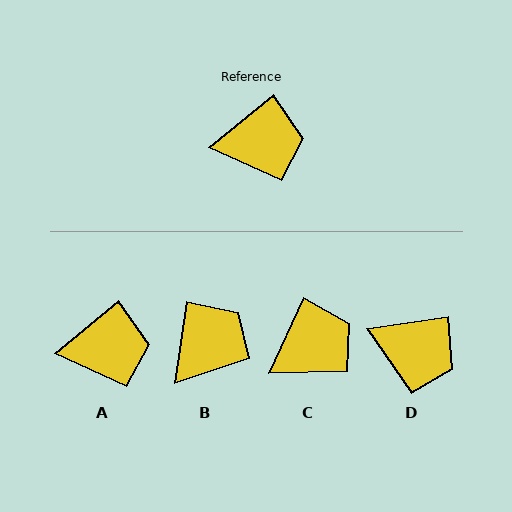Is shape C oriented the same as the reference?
No, it is off by about 26 degrees.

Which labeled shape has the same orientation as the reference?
A.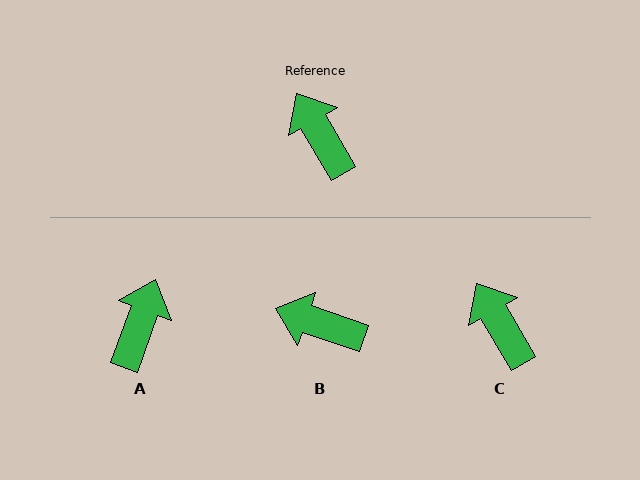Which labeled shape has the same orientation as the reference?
C.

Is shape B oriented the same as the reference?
No, it is off by about 42 degrees.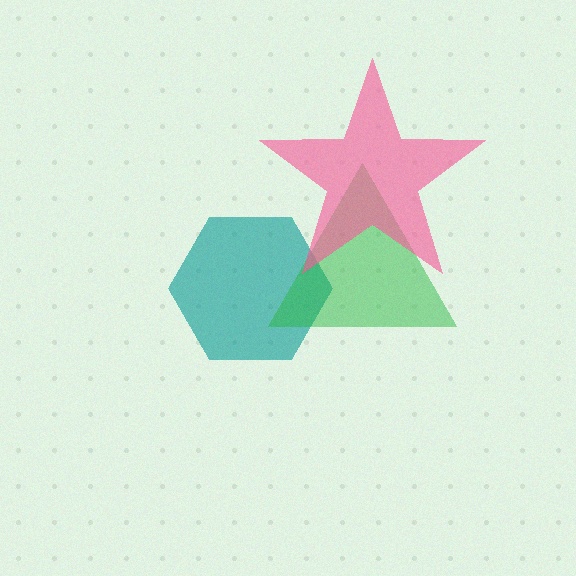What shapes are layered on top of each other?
The layered shapes are: a teal hexagon, a green triangle, a pink star.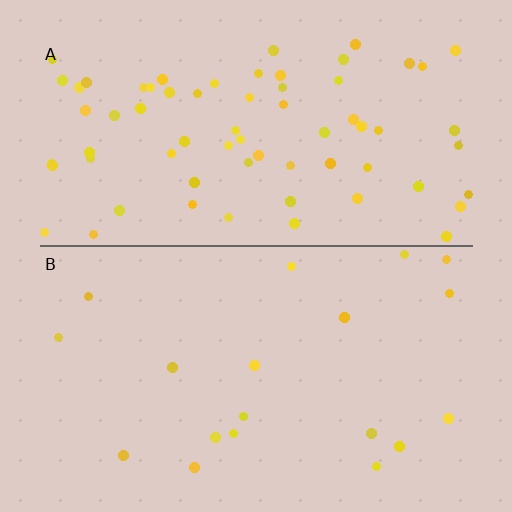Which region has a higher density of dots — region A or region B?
A (the top).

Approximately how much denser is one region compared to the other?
Approximately 3.6× — region A over region B.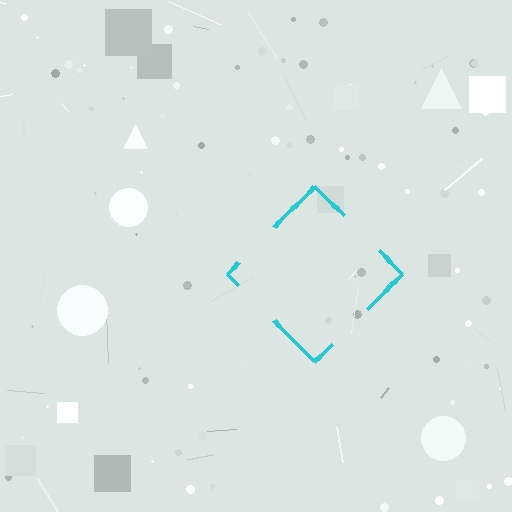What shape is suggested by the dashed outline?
The dashed outline suggests a diamond.